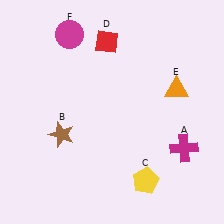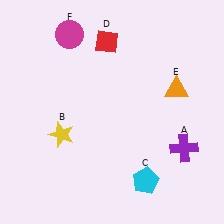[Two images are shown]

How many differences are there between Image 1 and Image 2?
There are 3 differences between the two images.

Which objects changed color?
A changed from magenta to purple. B changed from brown to yellow. C changed from yellow to cyan.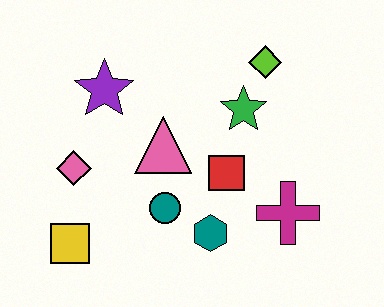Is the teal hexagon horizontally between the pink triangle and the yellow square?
No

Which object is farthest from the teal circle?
The lime diamond is farthest from the teal circle.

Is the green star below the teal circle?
No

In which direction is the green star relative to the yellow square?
The green star is to the right of the yellow square.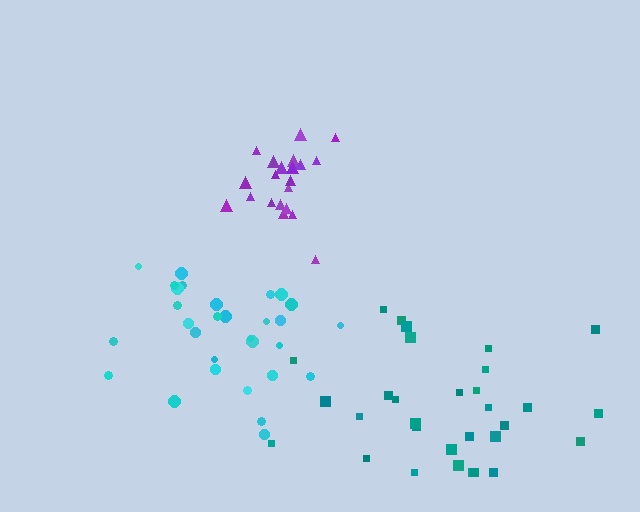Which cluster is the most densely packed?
Purple.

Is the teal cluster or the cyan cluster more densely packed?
Cyan.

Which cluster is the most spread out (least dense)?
Teal.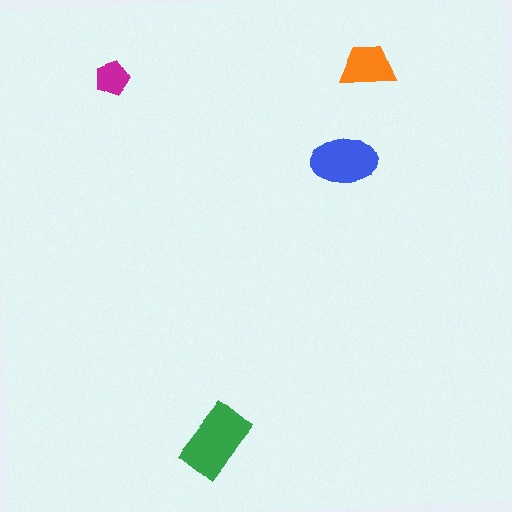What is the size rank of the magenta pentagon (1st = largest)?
4th.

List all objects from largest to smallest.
The green rectangle, the blue ellipse, the orange trapezoid, the magenta pentagon.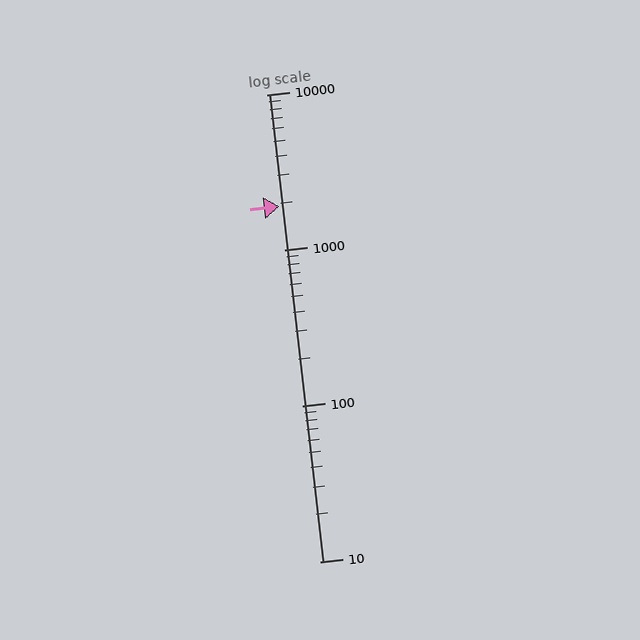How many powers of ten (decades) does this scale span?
The scale spans 3 decades, from 10 to 10000.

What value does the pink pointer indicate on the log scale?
The pointer indicates approximately 1900.